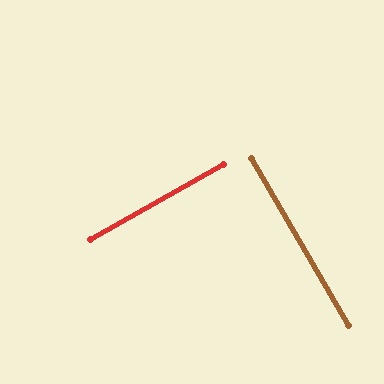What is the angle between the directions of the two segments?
Approximately 89 degrees.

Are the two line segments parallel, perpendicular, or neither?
Perpendicular — they meet at approximately 89°.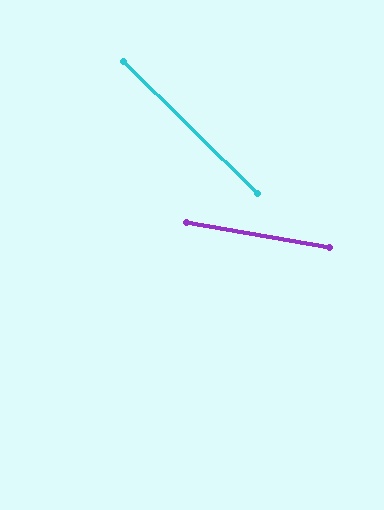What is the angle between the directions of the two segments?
Approximately 35 degrees.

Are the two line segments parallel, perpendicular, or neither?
Neither parallel nor perpendicular — they differ by about 35°.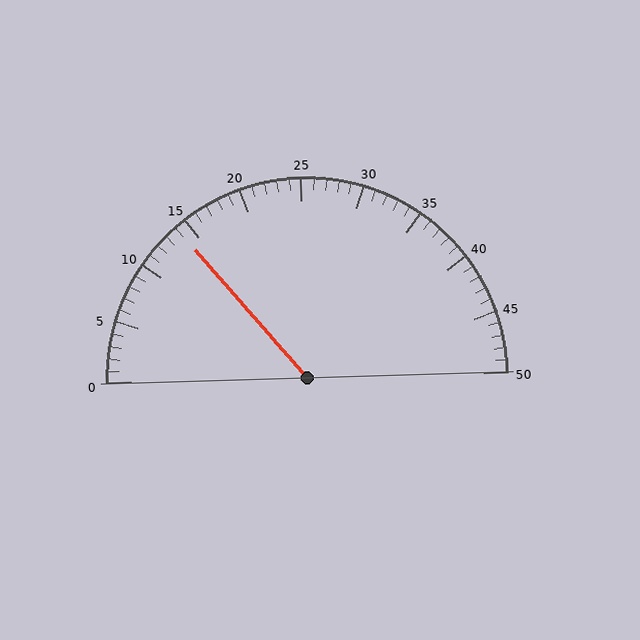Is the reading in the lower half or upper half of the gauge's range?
The reading is in the lower half of the range (0 to 50).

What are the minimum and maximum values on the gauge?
The gauge ranges from 0 to 50.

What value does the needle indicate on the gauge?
The needle indicates approximately 14.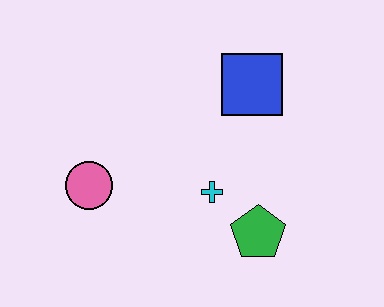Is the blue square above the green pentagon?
Yes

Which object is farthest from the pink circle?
The blue square is farthest from the pink circle.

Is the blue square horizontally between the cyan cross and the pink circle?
No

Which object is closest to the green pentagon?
The cyan cross is closest to the green pentagon.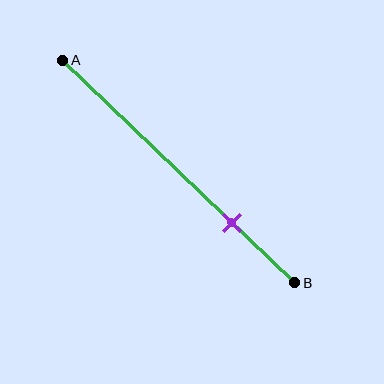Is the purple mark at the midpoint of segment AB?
No, the mark is at about 75% from A, not at the 50% midpoint.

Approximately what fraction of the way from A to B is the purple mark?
The purple mark is approximately 75% of the way from A to B.